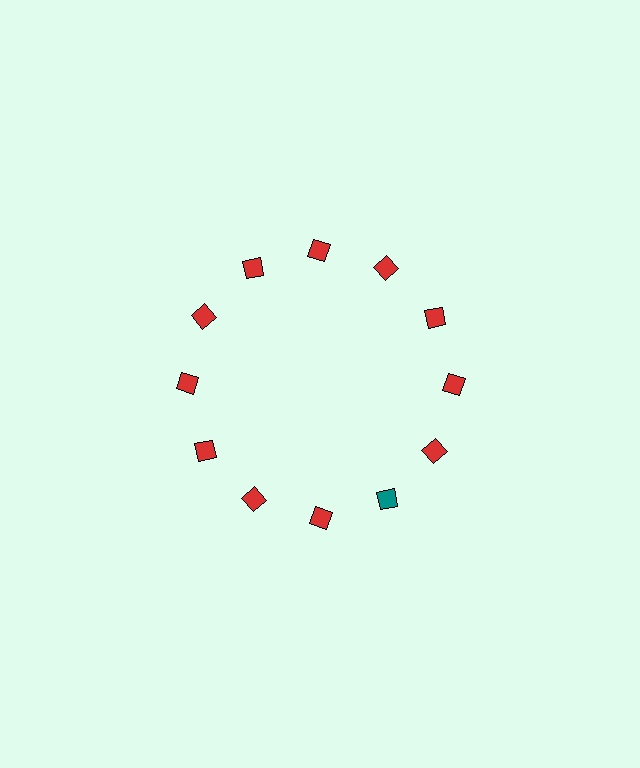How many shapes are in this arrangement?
There are 12 shapes arranged in a ring pattern.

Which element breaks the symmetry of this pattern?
The teal diamond at roughly the 5 o'clock position breaks the symmetry. All other shapes are red diamonds.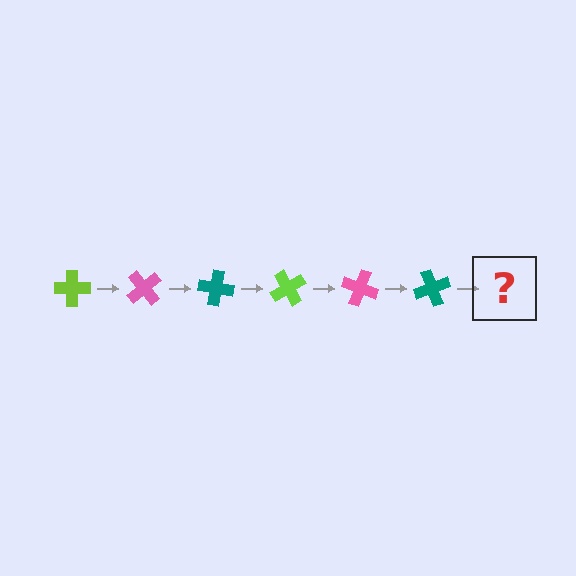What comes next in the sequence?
The next element should be a lime cross, rotated 300 degrees from the start.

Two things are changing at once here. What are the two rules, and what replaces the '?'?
The two rules are that it rotates 50 degrees each step and the color cycles through lime, pink, and teal. The '?' should be a lime cross, rotated 300 degrees from the start.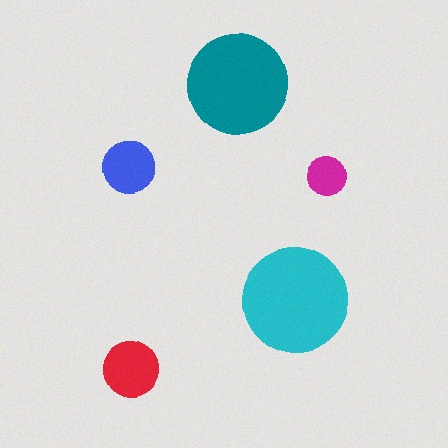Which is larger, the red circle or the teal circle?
The teal one.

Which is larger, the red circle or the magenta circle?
The red one.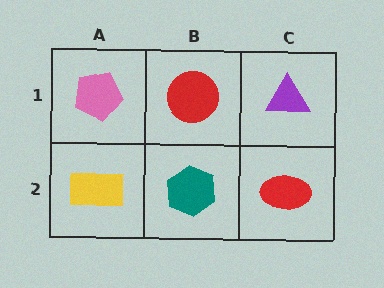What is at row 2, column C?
A red ellipse.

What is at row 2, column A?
A yellow rectangle.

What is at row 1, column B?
A red circle.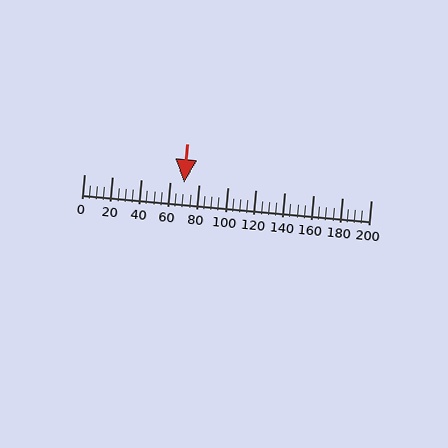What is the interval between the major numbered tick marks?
The major tick marks are spaced 20 units apart.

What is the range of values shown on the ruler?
The ruler shows values from 0 to 200.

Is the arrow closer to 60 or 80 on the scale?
The arrow is closer to 80.